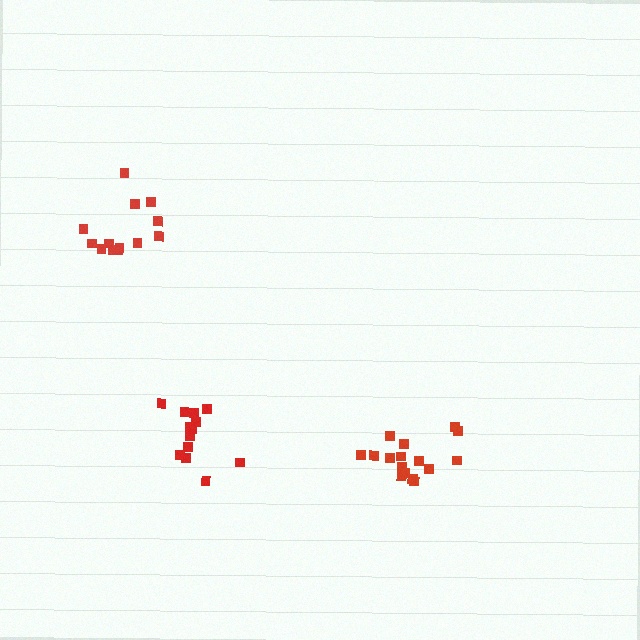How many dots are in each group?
Group 1: 13 dots, Group 2: 16 dots, Group 3: 13 dots (42 total).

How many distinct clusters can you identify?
There are 3 distinct clusters.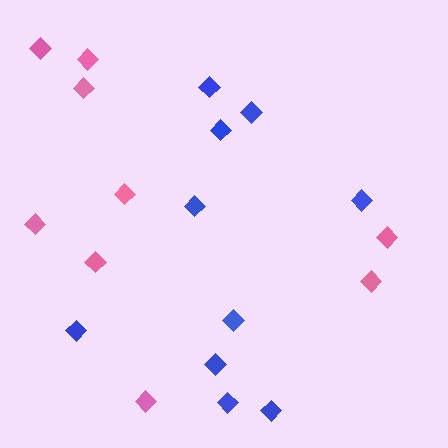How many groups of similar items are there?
There are 2 groups: one group of pink diamonds (9) and one group of blue diamonds (10).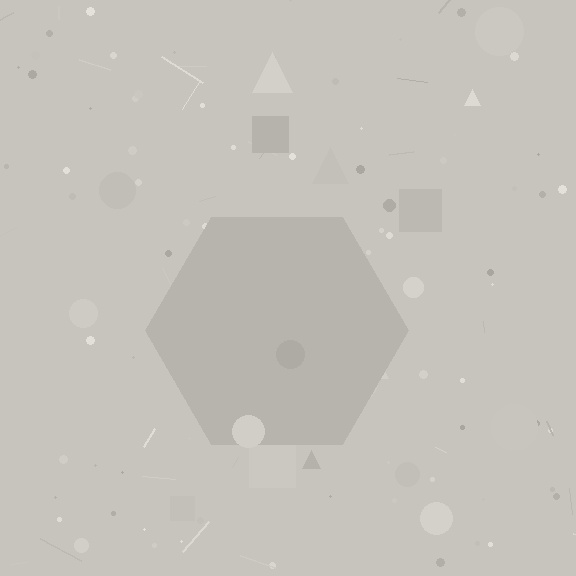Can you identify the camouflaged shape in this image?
The camouflaged shape is a hexagon.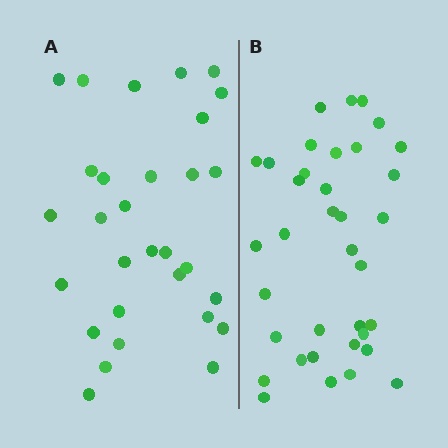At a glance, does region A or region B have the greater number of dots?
Region B (the right region) has more dots.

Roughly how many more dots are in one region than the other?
Region B has about 6 more dots than region A.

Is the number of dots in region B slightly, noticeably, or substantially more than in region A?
Region B has only slightly more — the two regions are fairly close. The ratio is roughly 1.2 to 1.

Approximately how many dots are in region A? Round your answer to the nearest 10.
About 30 dots.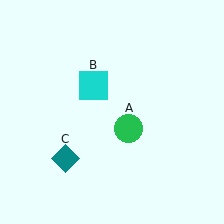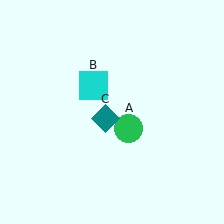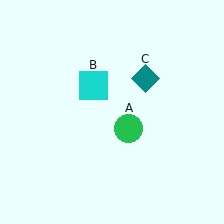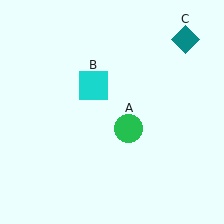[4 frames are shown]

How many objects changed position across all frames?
1 object changed position: teal diamond (object C).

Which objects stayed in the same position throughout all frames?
Green circle (object A) and cyan square (object B) remained stationary.